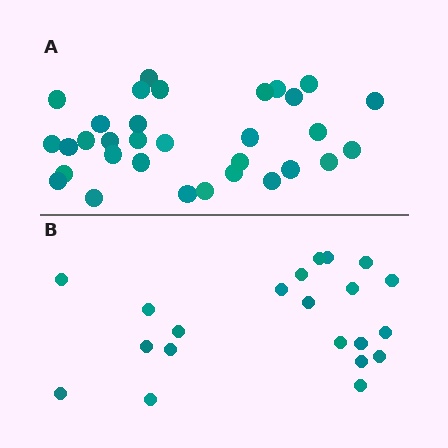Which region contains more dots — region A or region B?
Region A (the top region) has more dots.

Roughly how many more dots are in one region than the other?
Region A has roughly 12 or so more dots than region B.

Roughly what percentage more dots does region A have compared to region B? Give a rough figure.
About 50% more.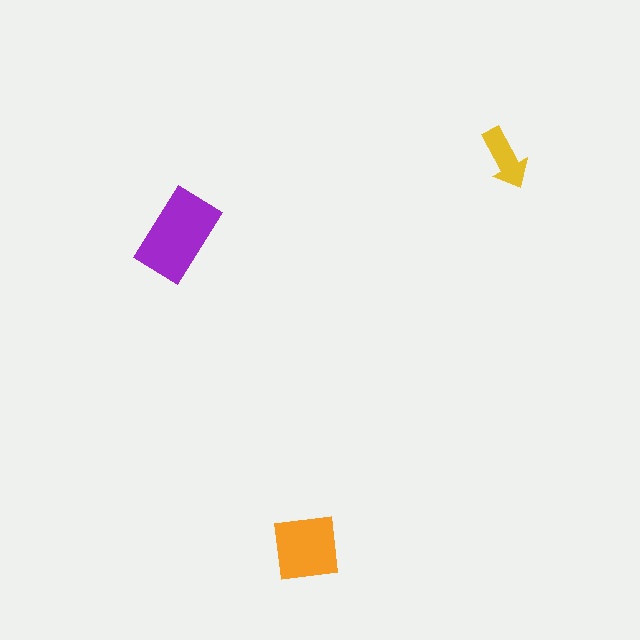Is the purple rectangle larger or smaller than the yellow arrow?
Larger.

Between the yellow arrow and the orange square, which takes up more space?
The orange square.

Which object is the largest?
The purple rectangle.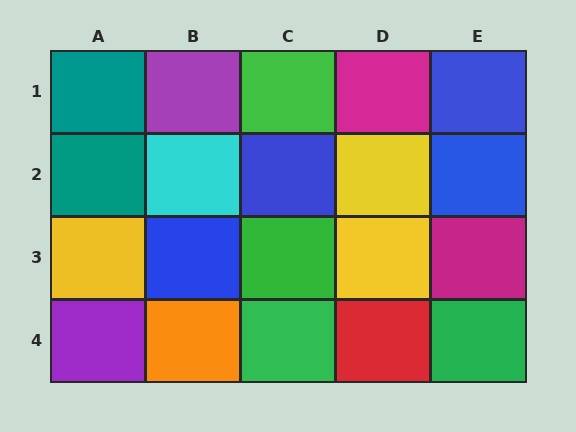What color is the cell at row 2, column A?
Teal.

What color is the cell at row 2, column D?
Yellow.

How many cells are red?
1 cell is red.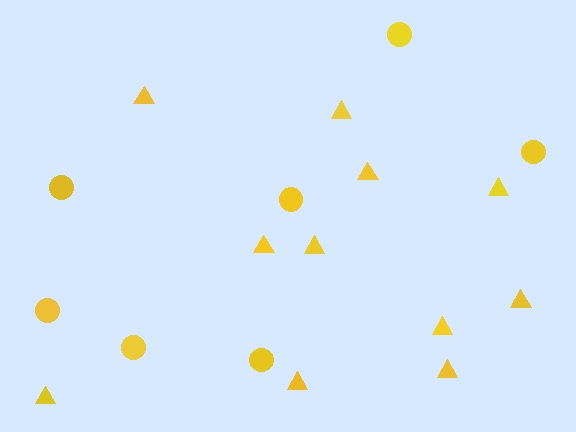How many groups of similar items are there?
There are 2 groups: one group of triangles (11) and one group of circles (7).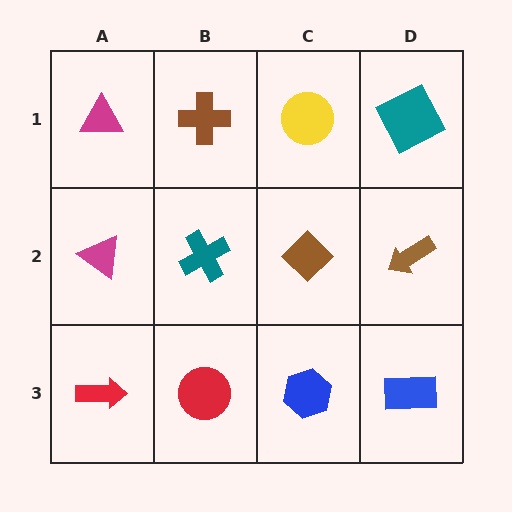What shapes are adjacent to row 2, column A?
A magenta triangle (row 1, column A), a red arrow (row 3, column A), a teal cross (row 2, column B).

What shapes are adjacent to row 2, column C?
A yellow circle (row 1, column C), a blue hexagon (row 3, column C), a teal cross (row 2, column B), a brown arrow (row 2, column D).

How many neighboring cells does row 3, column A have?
2.